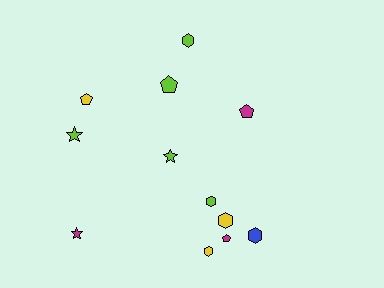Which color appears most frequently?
Lime, with 5 objects.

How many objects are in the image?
There are 12 objects.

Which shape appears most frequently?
Hexagon, with 5 objects.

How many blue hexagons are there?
There is 1 blue hexagon.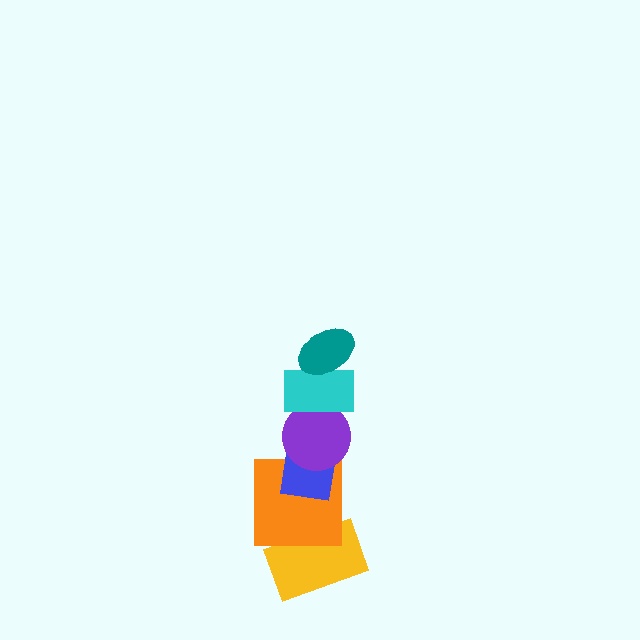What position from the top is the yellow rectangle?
The yellow rectangle is 6th from the top.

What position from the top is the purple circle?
The purple circle is 3rd from the top.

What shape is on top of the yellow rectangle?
The orange square is on top of the yellow rectangle.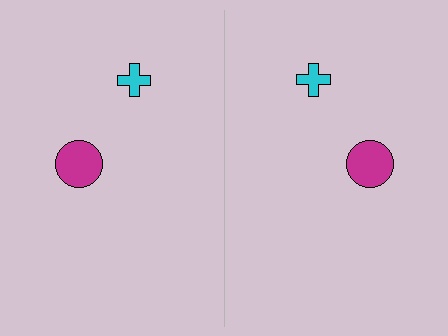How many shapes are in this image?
There are 4 shapes in this image.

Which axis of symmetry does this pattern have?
The pattern has a vertical axis of symmetry running through the center of the image.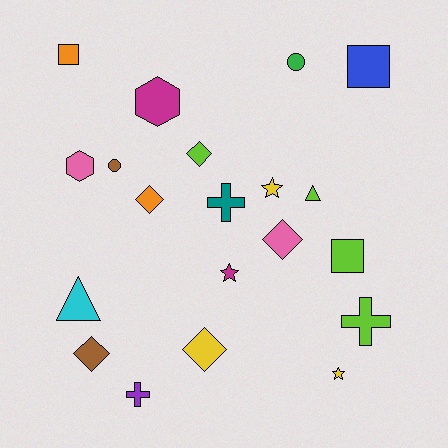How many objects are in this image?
There are 20 objects.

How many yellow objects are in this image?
There are 3 yellow objects.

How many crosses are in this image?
There are 3 crosses.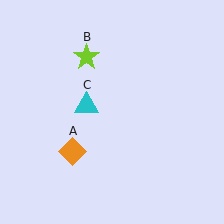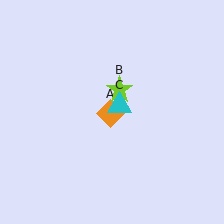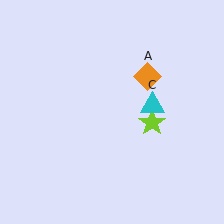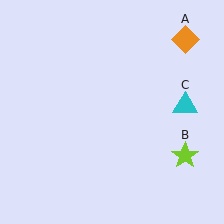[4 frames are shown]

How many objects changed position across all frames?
3 objects changed position: orange diamond (object A), lime star (object B), cyan triangle (object C).